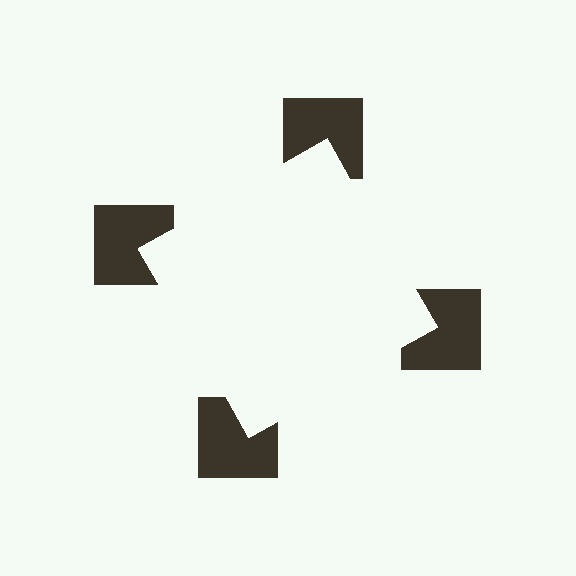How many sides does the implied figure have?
4 sides.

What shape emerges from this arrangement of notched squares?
An illusory square — its edges are inferred from the aligned wedge cuts in the notched squares, not physically drawn.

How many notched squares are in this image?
There are 4 — one at each vertex of the illusory square.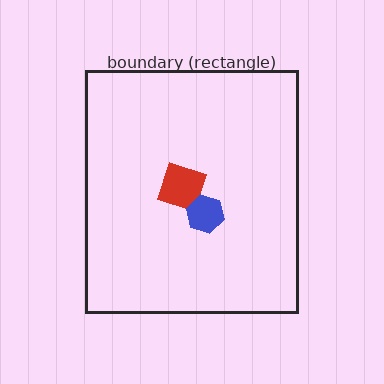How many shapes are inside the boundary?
2 inside, 0 outside.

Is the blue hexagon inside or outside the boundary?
Inside.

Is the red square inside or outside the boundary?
Inside.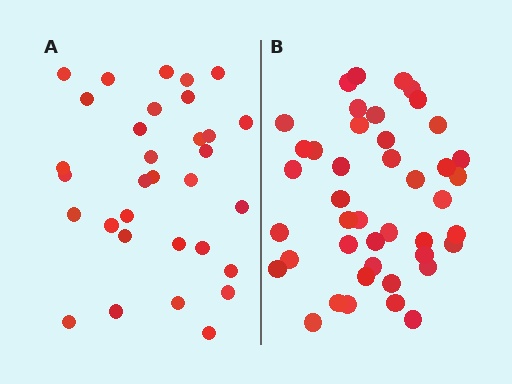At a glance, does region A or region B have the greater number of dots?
Region B (the right region) has more dots.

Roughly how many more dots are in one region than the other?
Region B has roughly 12 or so more dots than region A.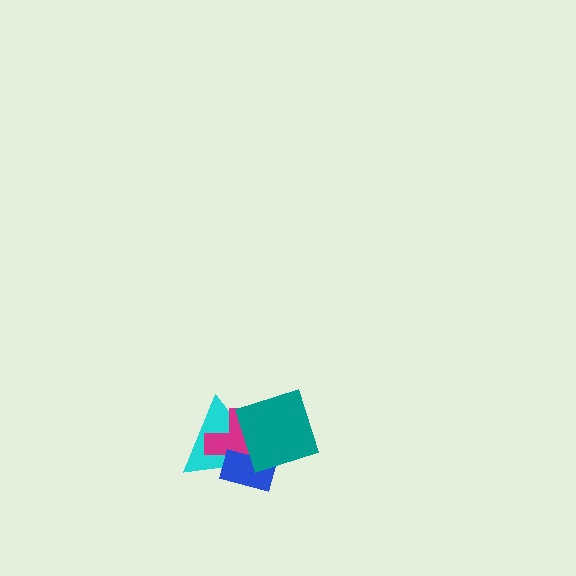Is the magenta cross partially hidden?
Yes, it is partially covered by another shape.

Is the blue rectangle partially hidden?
Yes, it is partially covered by another shape.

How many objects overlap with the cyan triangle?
3 objects overlap with the cyan triangle.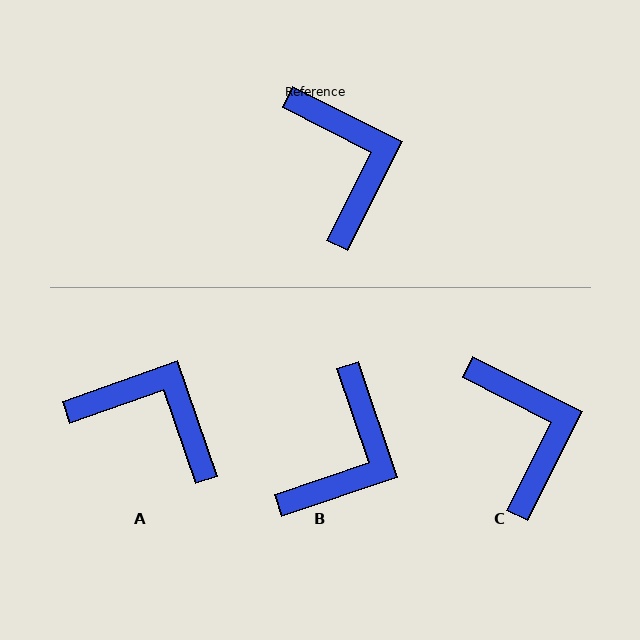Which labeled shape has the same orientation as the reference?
C.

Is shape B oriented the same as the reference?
No, it is off by about 45 degrees.